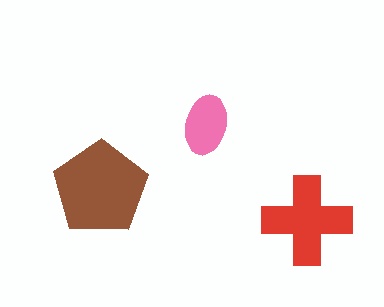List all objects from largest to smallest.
The brown pentagon, the red cross, the pink ellipse.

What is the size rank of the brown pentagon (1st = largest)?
1st.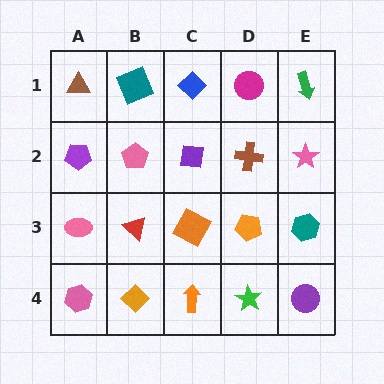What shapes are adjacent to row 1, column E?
A pink star (row 2, column E), a magenta circle (row 1, column D).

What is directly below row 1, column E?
A pink star.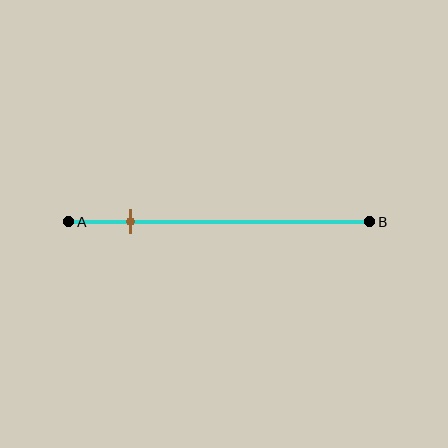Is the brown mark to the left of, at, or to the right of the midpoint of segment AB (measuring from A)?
The brown mark is to the left of the midpoint of segment AB.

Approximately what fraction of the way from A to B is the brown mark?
The brown mark is approximately 20% of the way from A to B.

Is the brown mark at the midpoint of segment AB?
No, the mark is at about 20% from A, not at the 50% midpoint.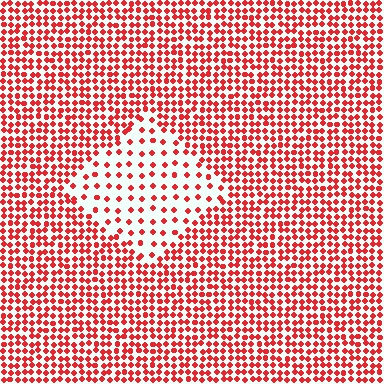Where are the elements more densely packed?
The elements are more densely packed outside the diamond boundary.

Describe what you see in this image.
The image contains small red elements arranged at two different densities. A diamond-shaped region is visible where the elements are less densely packed than the surrounding area.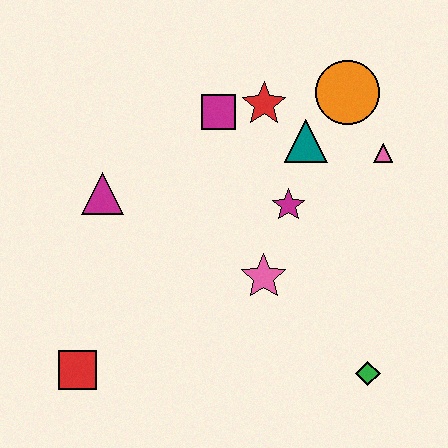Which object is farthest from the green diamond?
The magenta triangle is farthest from the green diamond.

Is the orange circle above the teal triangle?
Yes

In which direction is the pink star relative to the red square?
The pink star is to the right of the red square.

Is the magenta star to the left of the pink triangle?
Yes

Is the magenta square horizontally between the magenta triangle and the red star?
Yes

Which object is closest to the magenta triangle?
The magenta square is closest to the magenta triangle.